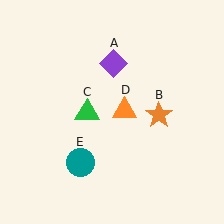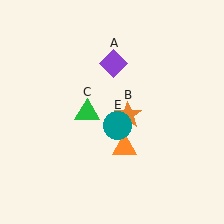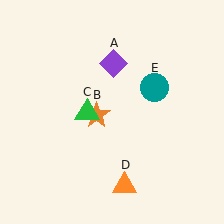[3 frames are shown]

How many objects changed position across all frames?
3 objects changed position: orange star (object B), orange triangle (object D), teal circle (object E).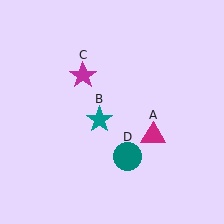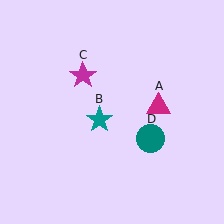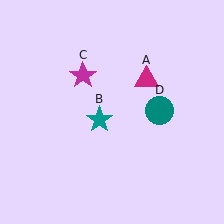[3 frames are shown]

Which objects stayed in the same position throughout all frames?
Teal star (object B) and magenta star (object C) remained stationary.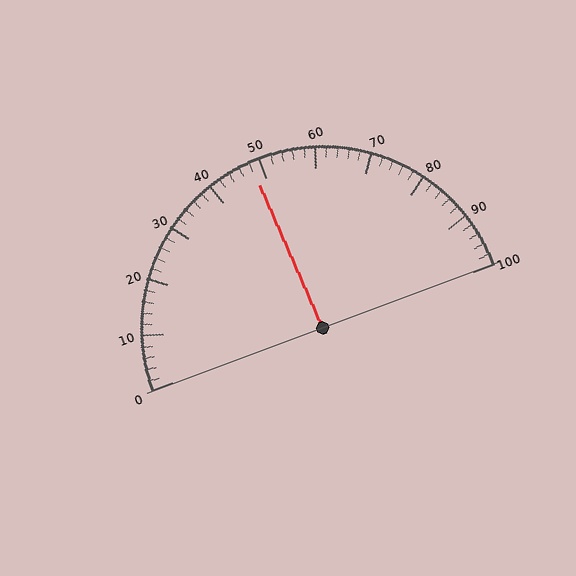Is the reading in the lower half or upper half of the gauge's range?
The reading is in the lower half of the range (0 to 100).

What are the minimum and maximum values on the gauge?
The gauge ranges from 0 to 100.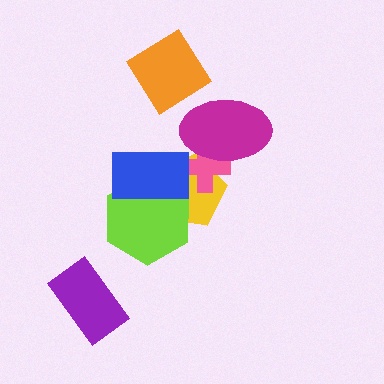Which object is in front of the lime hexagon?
The blue rectangle is in front of the lime hexagon.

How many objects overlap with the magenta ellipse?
2 objects overlap with the magenta ellipse.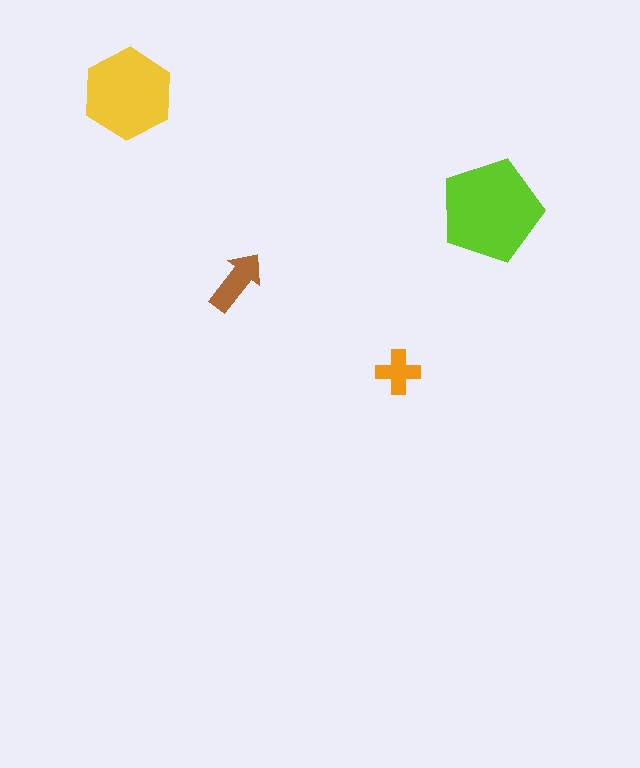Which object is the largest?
The lime pentagon.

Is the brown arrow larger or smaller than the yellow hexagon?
Smaller.